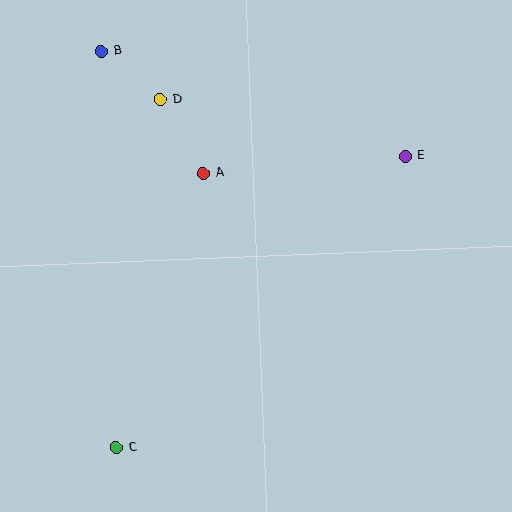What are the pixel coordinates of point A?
Point A is at (204, 173).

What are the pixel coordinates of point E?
Point E is at (406, 156).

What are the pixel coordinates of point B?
Point B is at (102, 51).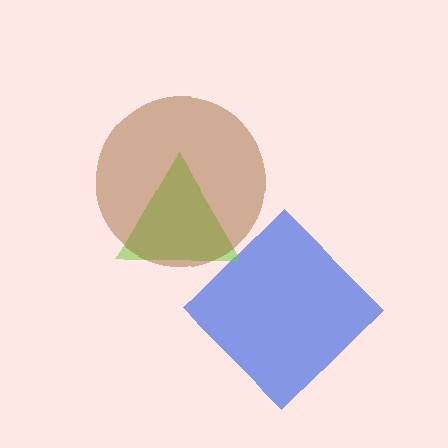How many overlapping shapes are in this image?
There are 3 overlapping shapes in the image.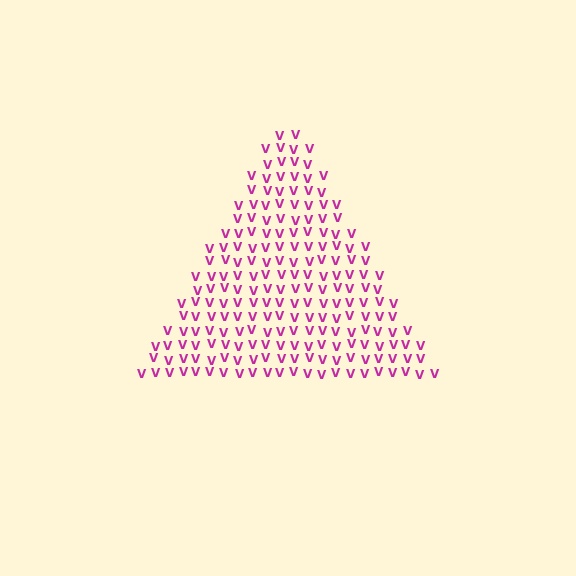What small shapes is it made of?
It is made of small letter V's.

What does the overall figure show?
The overall figure shows a triangle.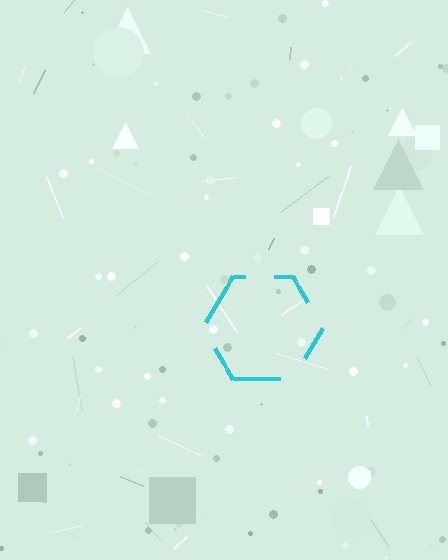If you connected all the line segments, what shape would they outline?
They would outline a hexagon.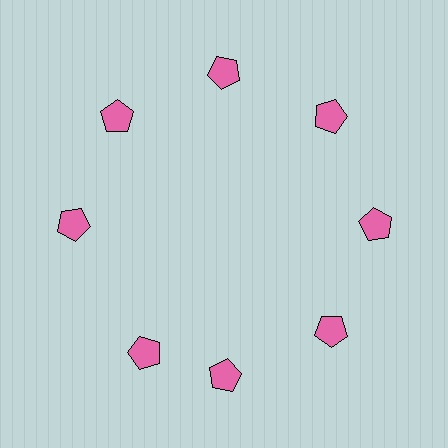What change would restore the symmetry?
The symmetry would be restored by rotating it back into even spacing with its neighbors so that all 8 pentagons sit at equal angles and equal distance from the center.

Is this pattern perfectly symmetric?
No. The 8 pink pentagons are arranged in a ring, but one element near the 8 o'clock position is rotated out of alignment along the ring, breaking the 8-fold rotational symmetry.